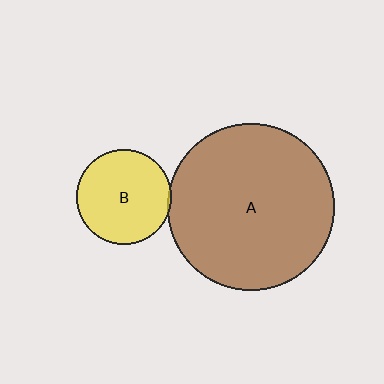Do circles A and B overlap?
Yes.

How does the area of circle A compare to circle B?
Approximately 3.0 times.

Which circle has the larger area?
Circle A (brown).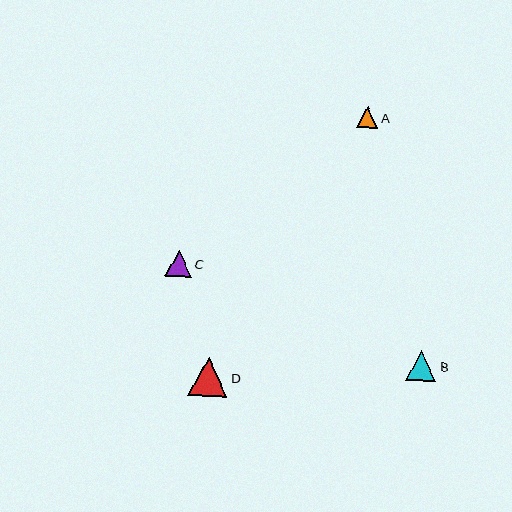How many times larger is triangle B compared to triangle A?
Triangle B is approximately 1.4 times the size of triangle A.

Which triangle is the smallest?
Triangle A is the smallest with a size of approximately 22 pixels.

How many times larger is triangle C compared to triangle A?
Triangle C is approximately 1.2 times the size of triangle A.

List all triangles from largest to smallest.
From largest to smallest: D, B, C, A.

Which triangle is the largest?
Triangle D is the largest with a size of approximately 39 pixels.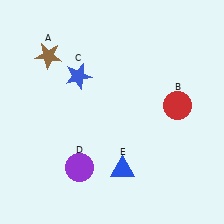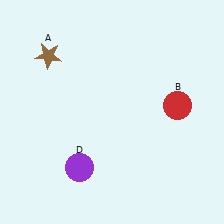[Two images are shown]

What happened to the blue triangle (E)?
The blue triangle (E) was removed in Image 2. It was in the bottom-right area of Image 1.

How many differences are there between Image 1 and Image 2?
There are 2 differences between the two images.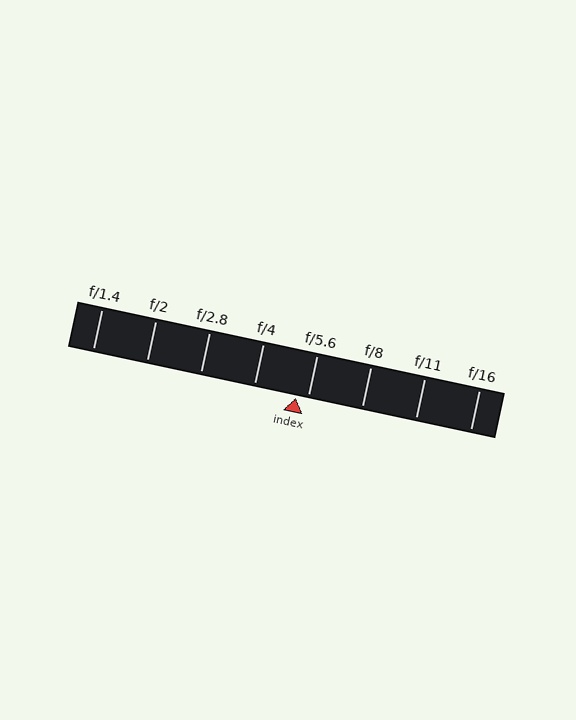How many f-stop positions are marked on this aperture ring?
There are 8 f-stop positions marked.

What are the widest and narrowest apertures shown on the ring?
The widest aperture shown is f/1.4 and the narrowest is f/16.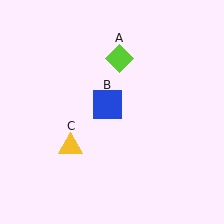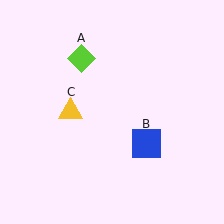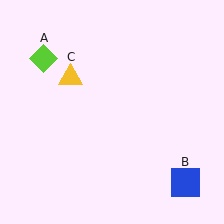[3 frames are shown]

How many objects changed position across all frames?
3 objects changed position: lime diamond (object A), blue square (object B), yellow triangle (object C).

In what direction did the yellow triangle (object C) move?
The yellow triangle (object C) moved up.